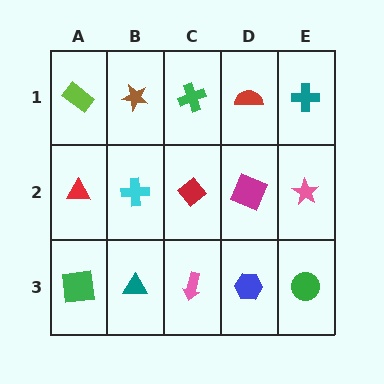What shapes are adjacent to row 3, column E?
A pink star (row 2, column E), a blue hexagon (row 3, column D).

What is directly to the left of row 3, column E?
A blue hexagon.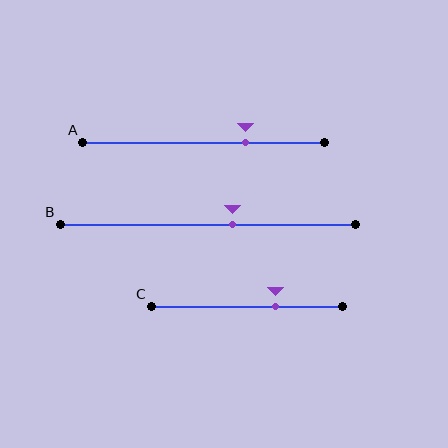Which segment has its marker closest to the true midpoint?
Segment B has its marker closest to the true midpoint.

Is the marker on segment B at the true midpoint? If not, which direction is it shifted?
No, the marker on segment B is shifted to the right by about 8% of the segment length.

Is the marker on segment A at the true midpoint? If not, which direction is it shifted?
No, the marker on segment A is shifted to the right by about 18% of the segment length.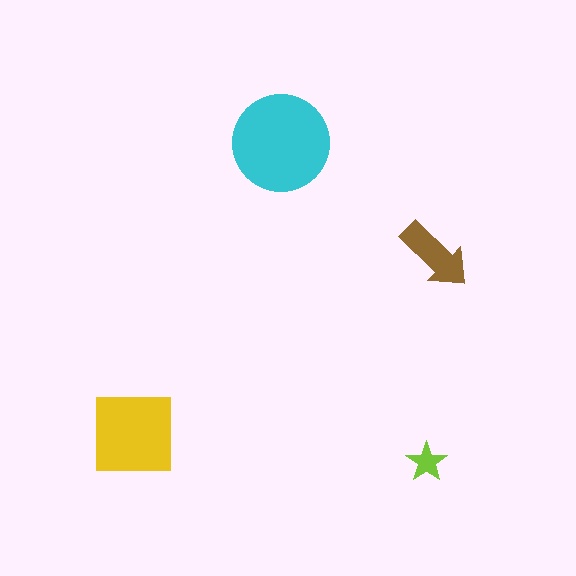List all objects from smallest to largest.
The lime star, the brown arrow, the yellow square, the cyan circle.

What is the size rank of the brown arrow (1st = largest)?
3rd.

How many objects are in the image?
There are 4 objects in the image.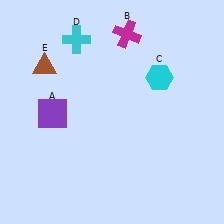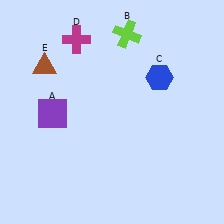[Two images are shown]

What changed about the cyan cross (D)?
In Image 1, D is cyan. In Image 2, it changed to magenta.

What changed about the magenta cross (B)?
In Image 1, B is magenta. In Image 2, it changed to lime.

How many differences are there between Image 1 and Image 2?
There are 3 differences between the two images.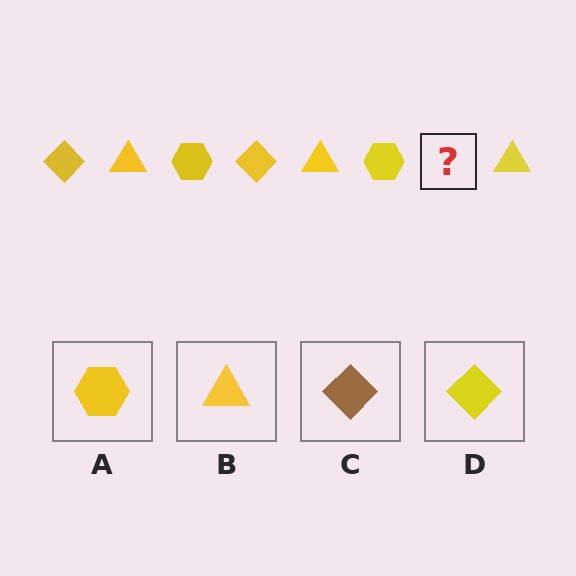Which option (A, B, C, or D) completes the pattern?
D.